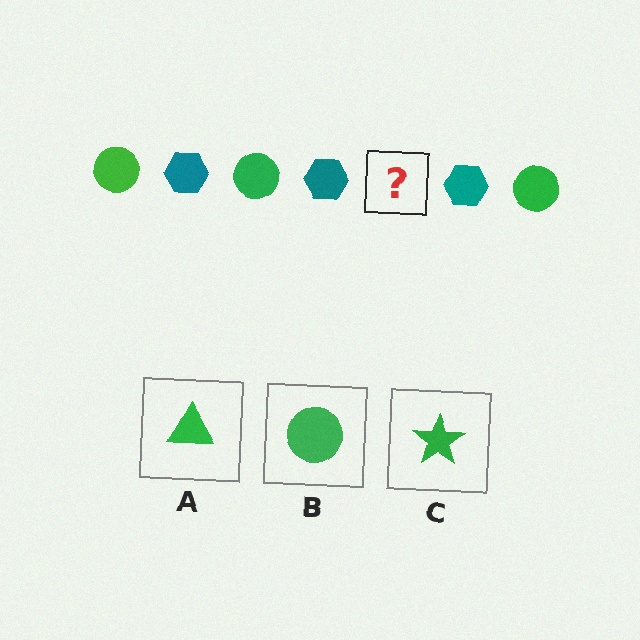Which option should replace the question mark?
Option B.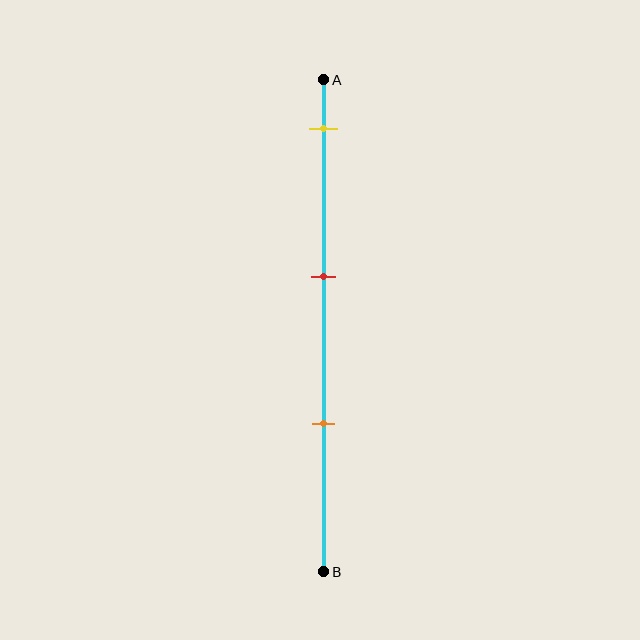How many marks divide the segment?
There are 3 marks dividing the segment.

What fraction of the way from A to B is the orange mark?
The orange mark is approximately 70% (0.7) of the way from A to B.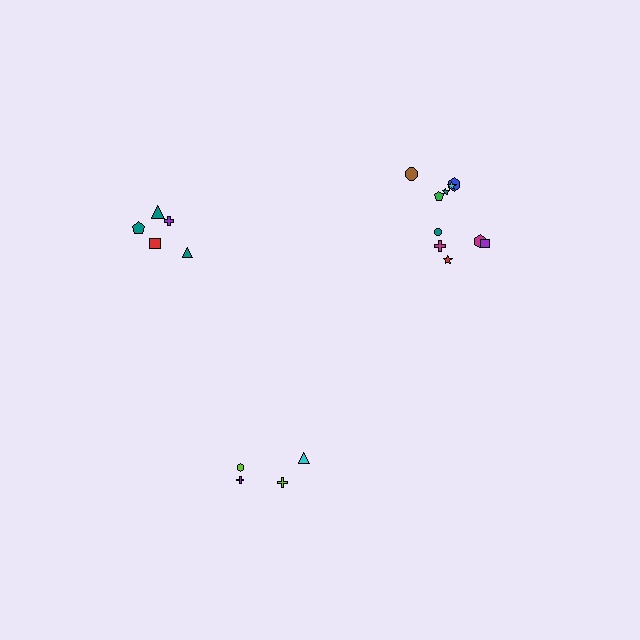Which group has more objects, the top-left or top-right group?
The top-right group.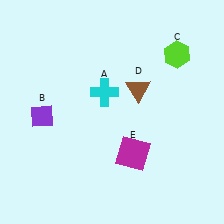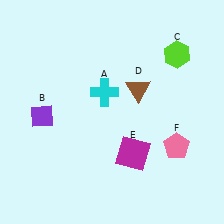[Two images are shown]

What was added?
A pink pentagon (F) was added in Image 2.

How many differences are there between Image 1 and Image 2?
There is 1 difference between the two images.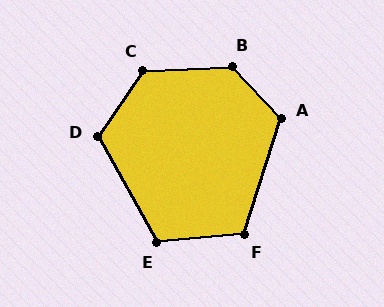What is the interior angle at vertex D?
Approximately 116 degrees (obtuse).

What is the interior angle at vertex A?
Approximately 119 degrees (obtuse).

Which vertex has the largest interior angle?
B, at approximately 130 degrees.